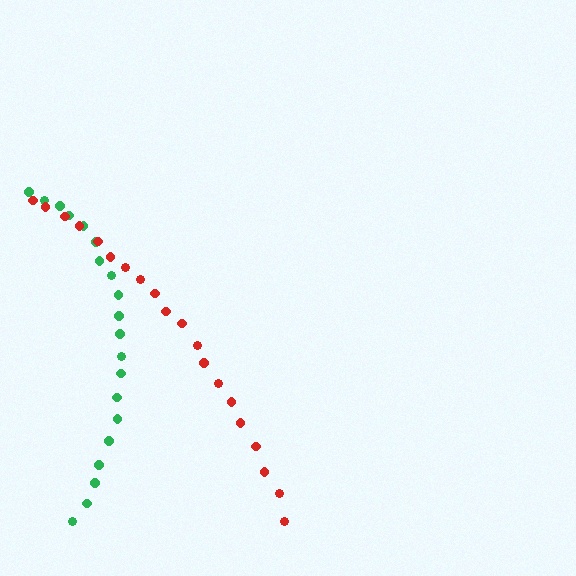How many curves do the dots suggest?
There are 2 distinct paths.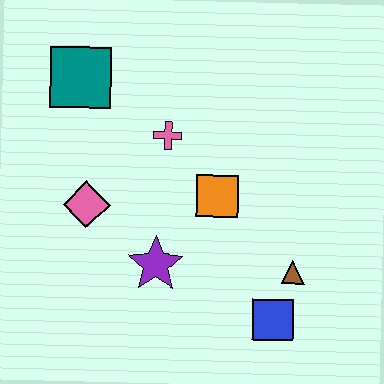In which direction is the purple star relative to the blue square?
The purple star is to the left of the blue square.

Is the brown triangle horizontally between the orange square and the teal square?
No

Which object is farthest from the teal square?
The blue square is farthest from the teal square.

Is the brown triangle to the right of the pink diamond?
Yes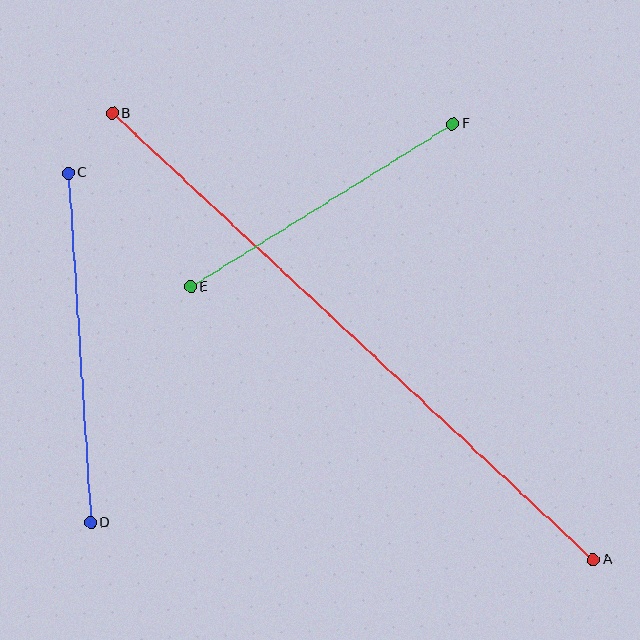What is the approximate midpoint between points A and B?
The midpoint is at approximately (353, 337) pixels.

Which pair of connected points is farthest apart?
Points A and B are farthest apart.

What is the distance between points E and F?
The distance is approximately 309 pixels.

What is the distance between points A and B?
The distance is approximately 656 pixels.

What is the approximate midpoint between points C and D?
The midpoint is at approximately (79, 348) pixels.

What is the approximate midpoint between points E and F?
The midpoint is at approximately (322, 205) pixels.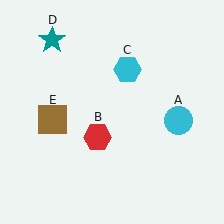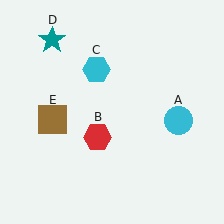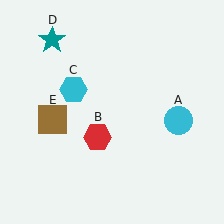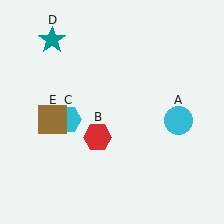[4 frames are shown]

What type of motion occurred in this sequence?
The cyan hexagon (object C) rotated counterclockwise around the center of the scene.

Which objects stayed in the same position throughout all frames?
Cyan circle (object A) and red hexagon (object B) and teal star (object D) and brown square (object E) remained stationary.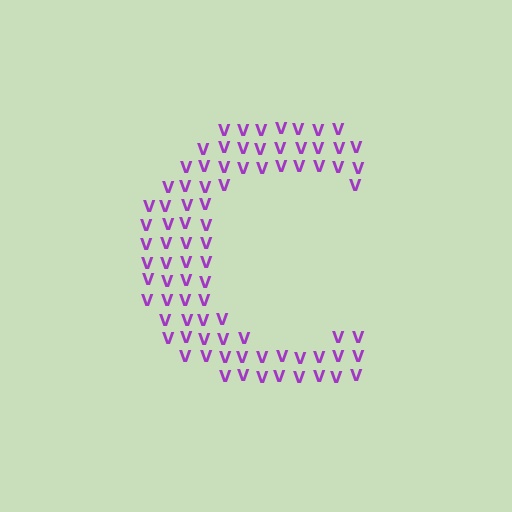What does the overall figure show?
The overall figure shows the letter C.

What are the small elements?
The small elements are letter V's.